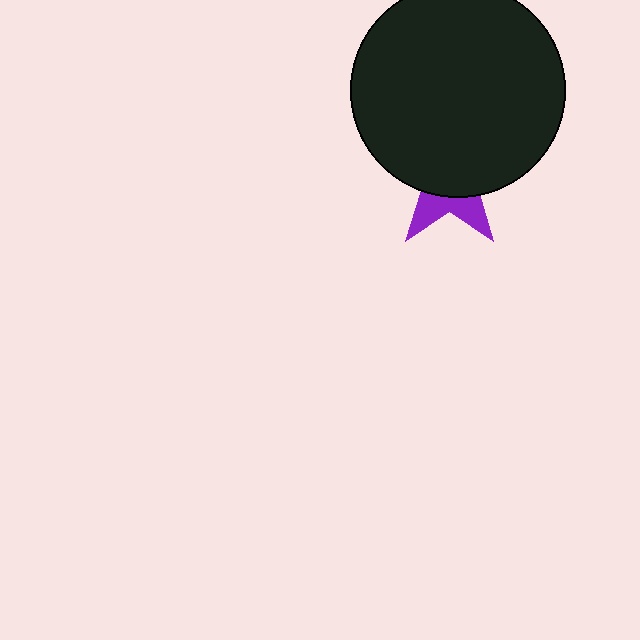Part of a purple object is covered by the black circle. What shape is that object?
It is a star.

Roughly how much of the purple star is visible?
A small part of it is visible (roughly 31%).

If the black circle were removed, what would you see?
You would see the complete purple star.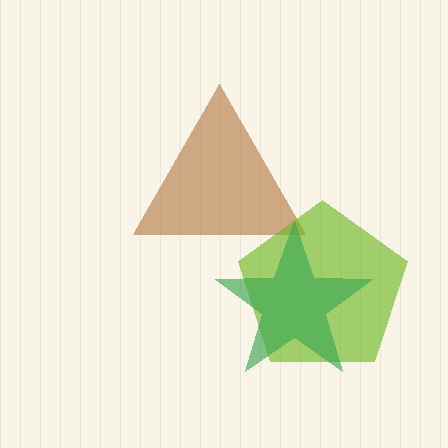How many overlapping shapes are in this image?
There are 3 overlapping shapes in the image.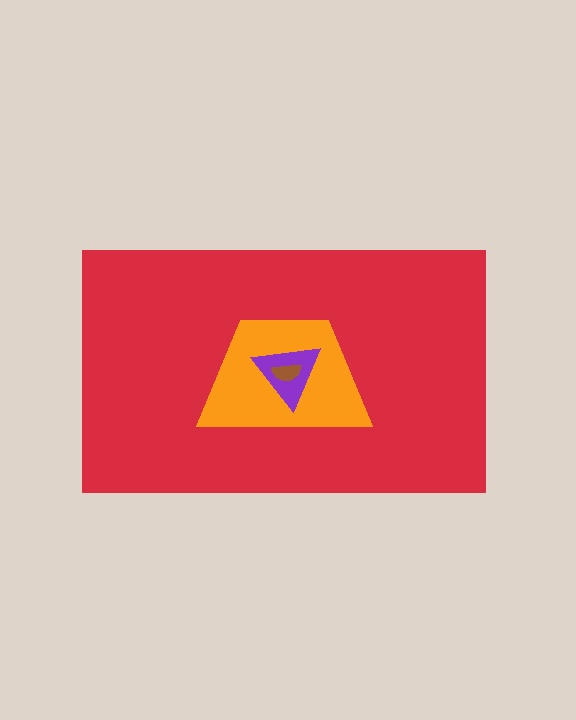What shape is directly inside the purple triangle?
The brown semicircle.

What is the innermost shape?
The brown semicircle.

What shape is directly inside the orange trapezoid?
The purple triangle.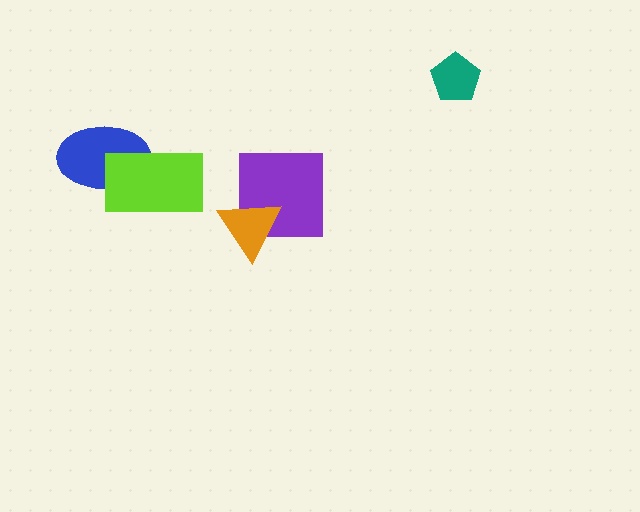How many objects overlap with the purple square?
1 object overlaps with the purple square.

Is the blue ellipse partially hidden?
Yes, it is partially covered by another shape.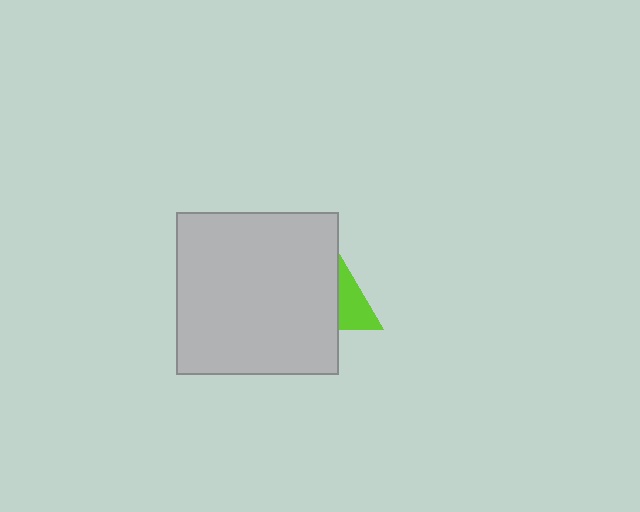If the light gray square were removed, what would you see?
You would see the complete lime triangle.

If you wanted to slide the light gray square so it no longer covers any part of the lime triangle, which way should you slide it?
Slide it left — that is the most direct way to separate the two shapes.